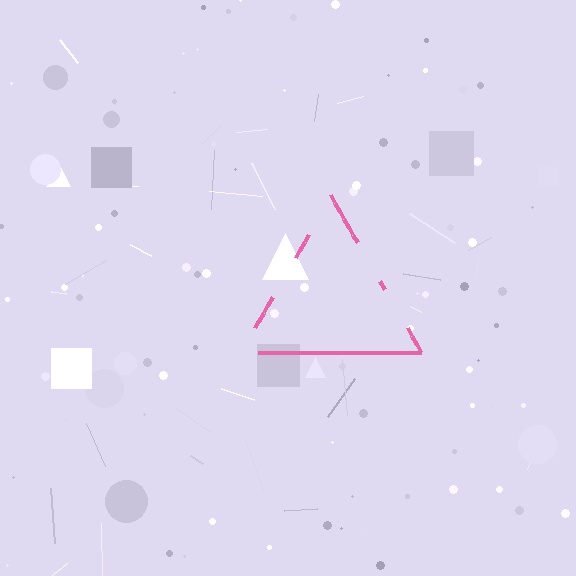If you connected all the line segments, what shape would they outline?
They would outline a triangle.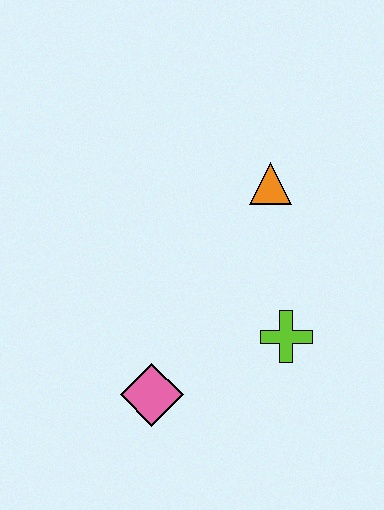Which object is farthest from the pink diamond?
The orange triangle is farthest from the pink diamond.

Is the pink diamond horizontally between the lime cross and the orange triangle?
No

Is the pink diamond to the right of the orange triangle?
No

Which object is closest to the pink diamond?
The lime cross is closest to the pink diamond.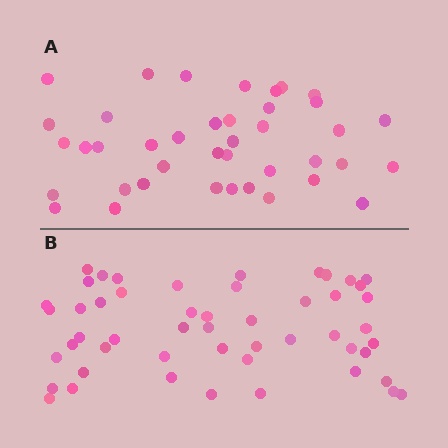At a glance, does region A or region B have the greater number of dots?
Region B (the bottom region) has more dots.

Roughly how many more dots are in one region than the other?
Region B has roughly 12 or so more dots than region A.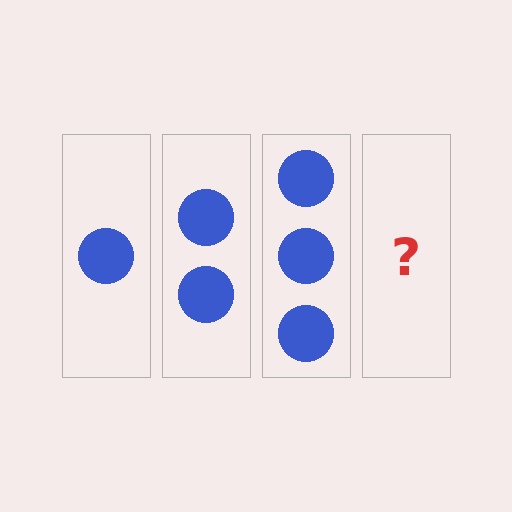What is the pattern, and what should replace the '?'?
The pattern is that each step adds one more circle. The '?' should be 4 circles.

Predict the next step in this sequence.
The next step is 4 circles.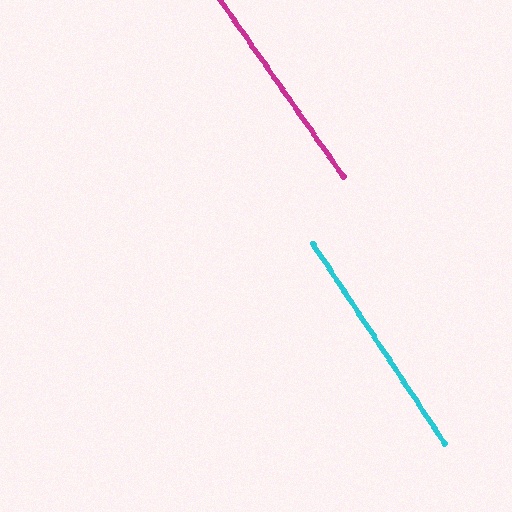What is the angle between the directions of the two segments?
Approximately 1 degree.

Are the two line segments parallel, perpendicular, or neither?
Parallel — their directions differ by only 1.4°.